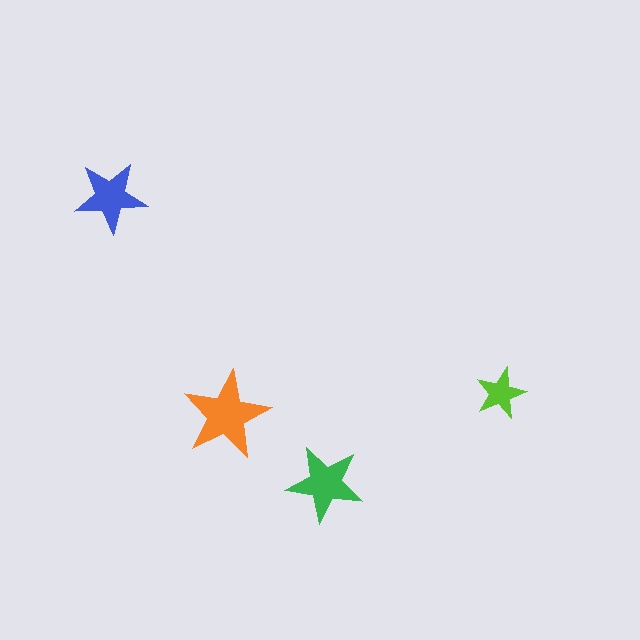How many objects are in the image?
There are 4 objects in the image.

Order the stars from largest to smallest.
the orange one, the green one, the blue one, the lime one.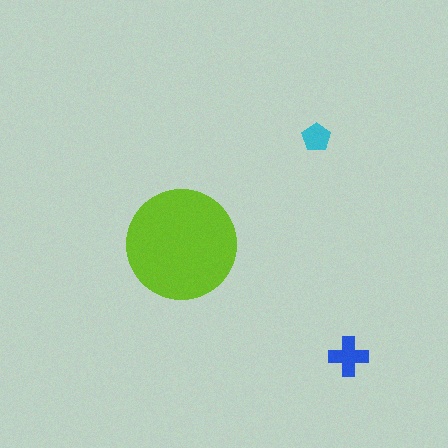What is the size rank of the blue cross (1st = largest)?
2nd.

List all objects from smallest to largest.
The cyan pentagon, the blue cross, the lime circle.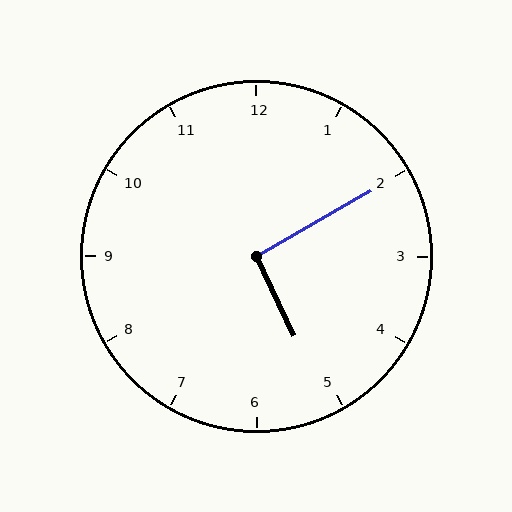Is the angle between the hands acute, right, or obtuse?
It is right.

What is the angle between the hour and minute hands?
Approximately 95 degrees.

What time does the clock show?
5:10.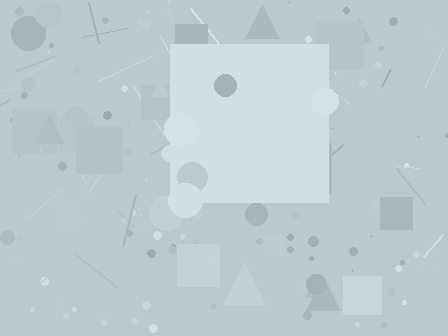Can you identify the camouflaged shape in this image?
The camouflaged shape is a square.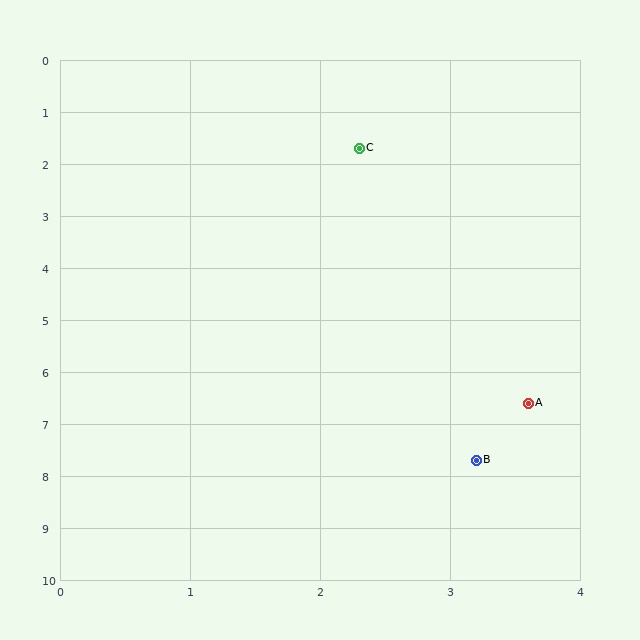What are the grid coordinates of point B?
Point B is at approximately (3.2, 7.7).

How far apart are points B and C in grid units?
Points B and C are about 6.1 grid units apart.